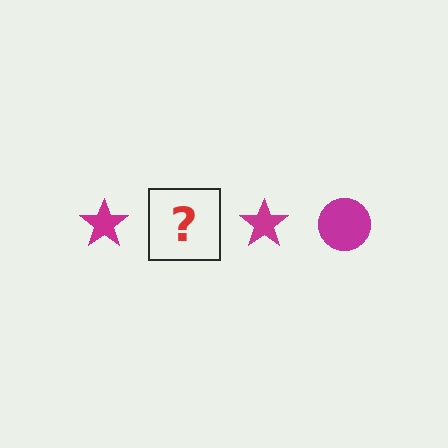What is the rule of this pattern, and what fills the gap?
The rule is that the pattern cycles through star, circle shapes in magenta. The gap should be filled with a magenta circle.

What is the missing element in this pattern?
The missing element is a magenta circle.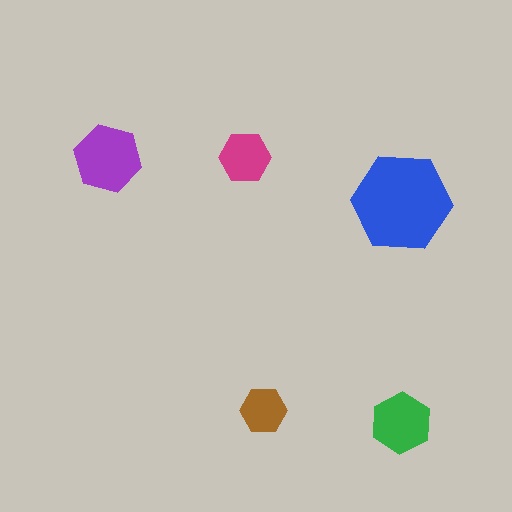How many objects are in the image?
There are 5 objects in the image.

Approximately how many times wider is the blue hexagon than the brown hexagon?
About 2 times wider.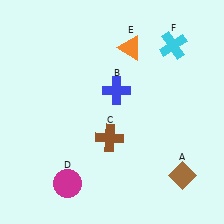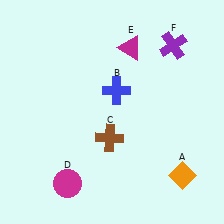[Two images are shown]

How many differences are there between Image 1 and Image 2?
There are 3 differences between the two images.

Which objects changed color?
A changed from brown to orange. E changed from orange to magenta. F changed from cyan to purple.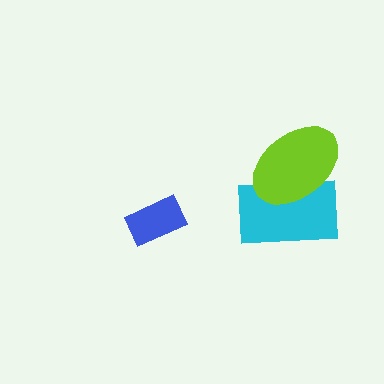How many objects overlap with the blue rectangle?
0 objects overlap with the blue rectangle.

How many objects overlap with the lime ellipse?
1 object overlaps with the lime ellipse.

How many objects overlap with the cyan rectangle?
1 object overlaps with the cyan rectangle.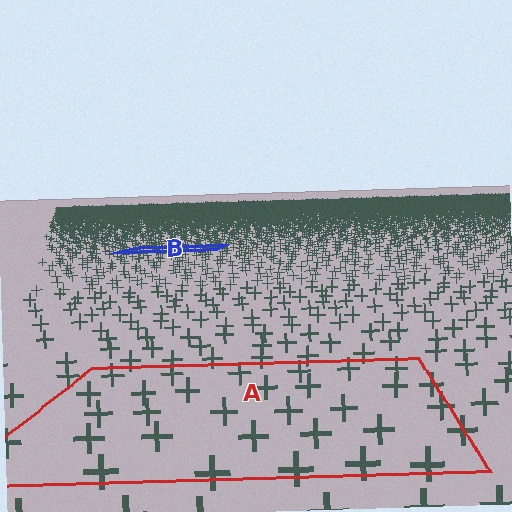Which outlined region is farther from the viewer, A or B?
Region B is farther from the viewer — the texture elements inside it appear smaller and more densely packed.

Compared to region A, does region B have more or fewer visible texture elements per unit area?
Region B has more texture elements per unit area — they are packed more densely because it is farther away.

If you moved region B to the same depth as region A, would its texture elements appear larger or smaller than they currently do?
They would appear larger. At a closer depth, the same texture elements are projected at a bigger on-screen size.